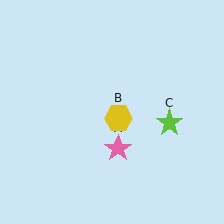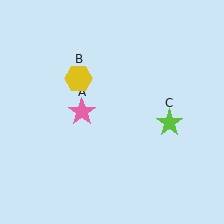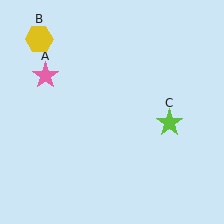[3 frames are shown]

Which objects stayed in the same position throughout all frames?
Lime star (object C) remained stationary.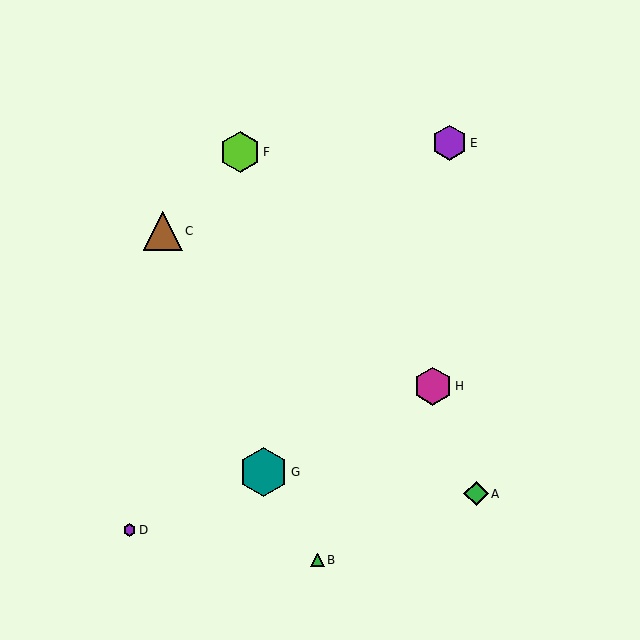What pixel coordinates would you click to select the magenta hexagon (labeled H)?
Click at (433, 386) to select the magenta hexagon H.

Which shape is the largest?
The teal hexagon (labeled G) is the largest.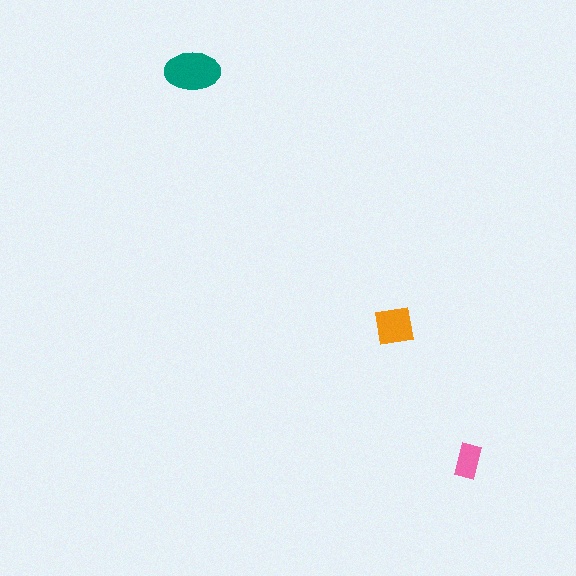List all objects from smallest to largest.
The pink rectangle, the orange square, the teal ellipse.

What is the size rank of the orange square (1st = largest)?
2nd.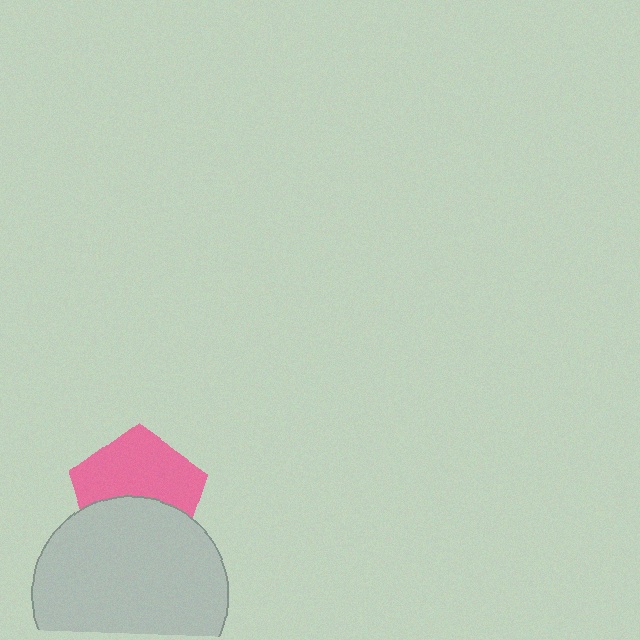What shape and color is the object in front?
The object in front is a light gray circle.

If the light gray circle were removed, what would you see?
You would see the complete pink pentagon.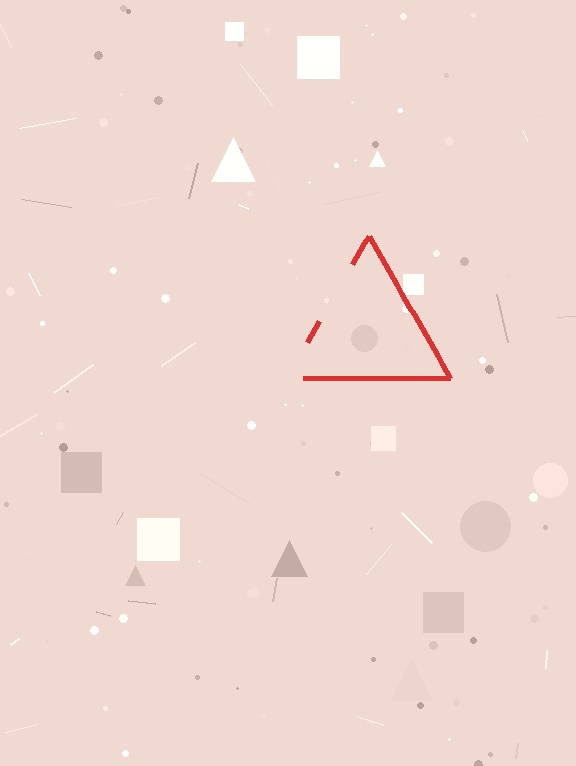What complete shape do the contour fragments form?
The contour fragments form a triangle.